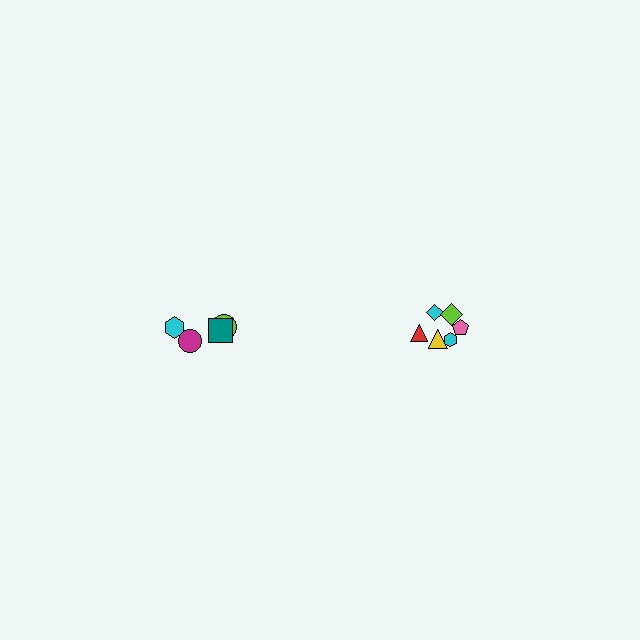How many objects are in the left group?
There are 4 objects.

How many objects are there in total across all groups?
There are 10 objects.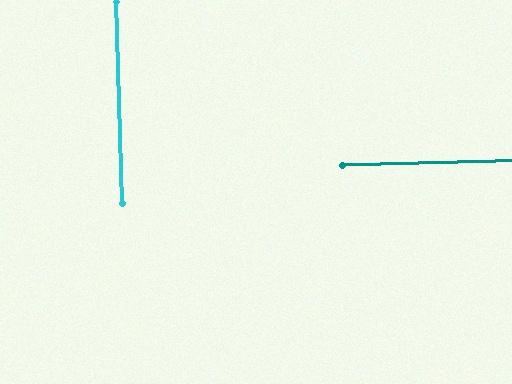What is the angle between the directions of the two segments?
Approximately 90 degrees.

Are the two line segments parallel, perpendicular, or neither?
Perpendicular — they meet at approximately 90°.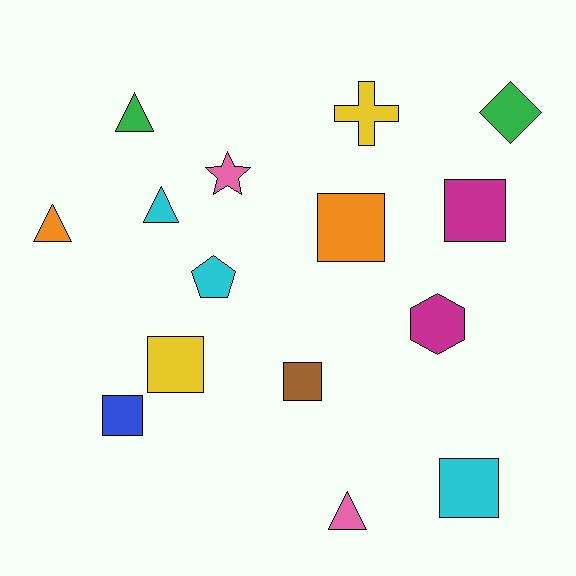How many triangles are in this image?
There are 4 triangles.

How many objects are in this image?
There are 15 objects.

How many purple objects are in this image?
There are no purple objects.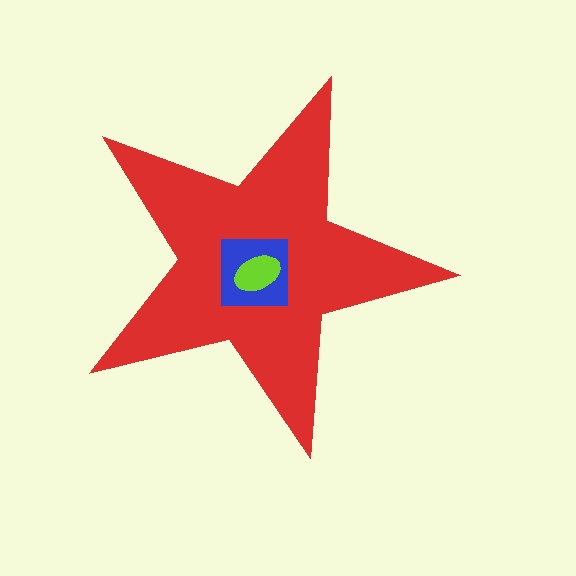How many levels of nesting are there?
3.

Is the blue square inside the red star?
Yes.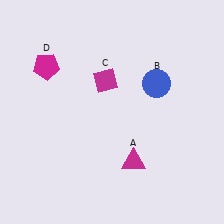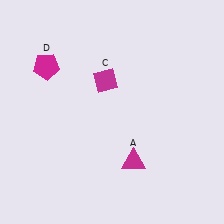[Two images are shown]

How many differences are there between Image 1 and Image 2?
There is 1 difference between the two images.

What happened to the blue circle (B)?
The blue circle (B) was removed in Image 2. It was in the top-right area of Image 1.